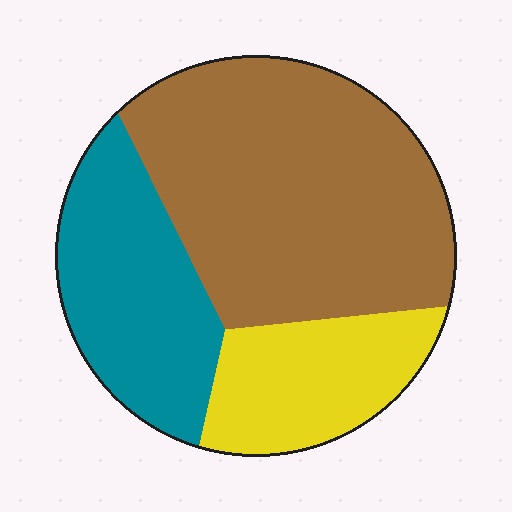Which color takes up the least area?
Yellow, at roughly 20%.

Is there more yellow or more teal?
Teal.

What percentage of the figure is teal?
Teal takes up about one quarter (1/4) of the figure.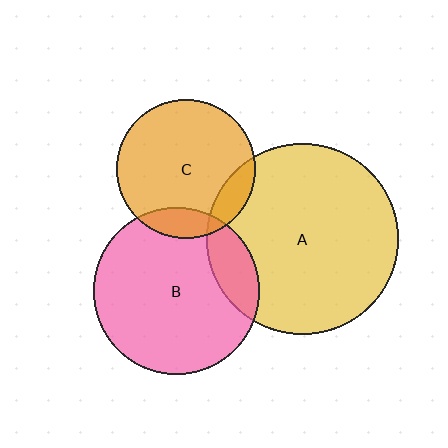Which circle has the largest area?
Circle A (yellow).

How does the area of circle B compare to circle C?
Approximately 1.4 times.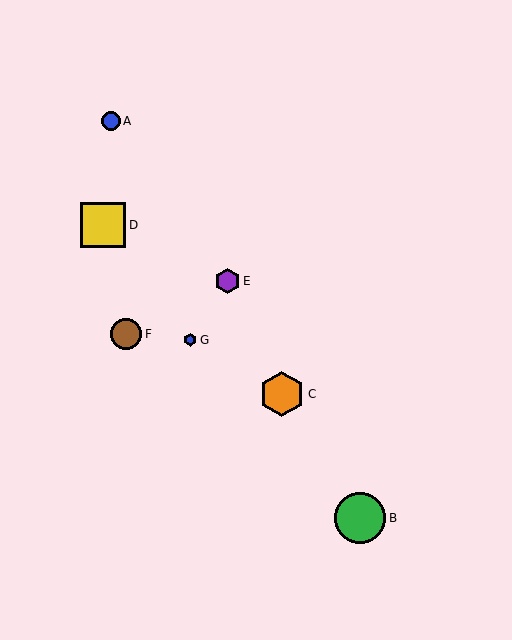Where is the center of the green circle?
The center of the green circle is at (360, 518).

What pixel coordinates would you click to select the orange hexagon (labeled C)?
Click at (282, 394) to select the orange hexagon C.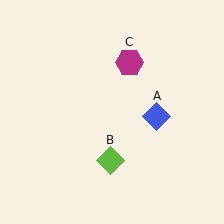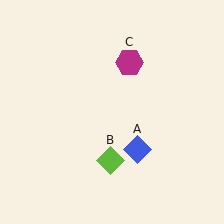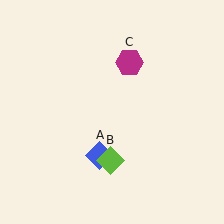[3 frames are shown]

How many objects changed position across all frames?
1 object changed position: blue diamond (object A).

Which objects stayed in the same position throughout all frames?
Lime diamond (object B) and magenta hexagon (object C) remained stationary.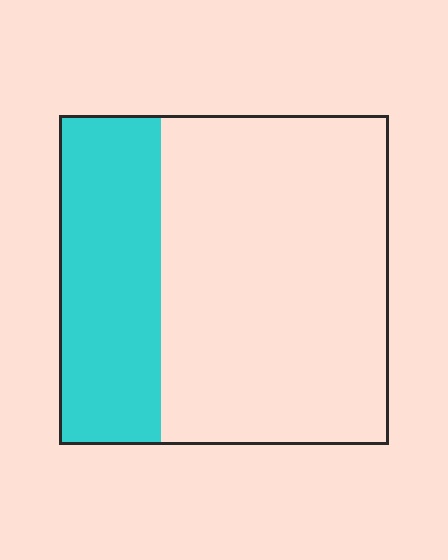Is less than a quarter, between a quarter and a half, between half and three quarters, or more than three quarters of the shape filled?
Between a quarter and a half.